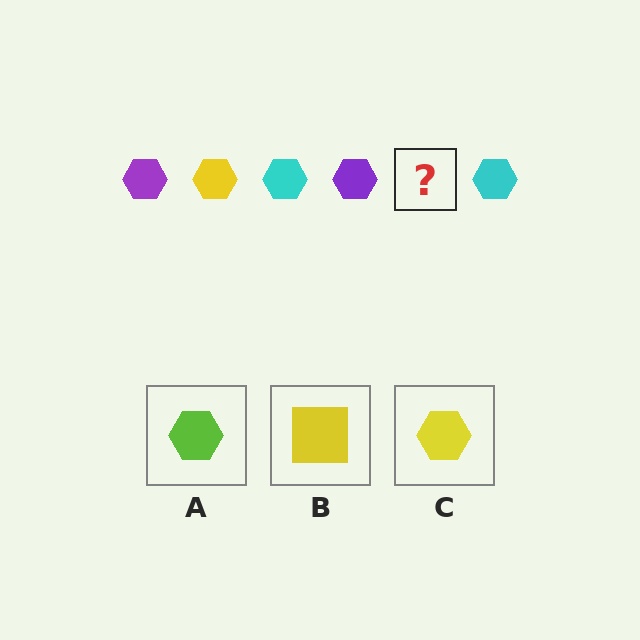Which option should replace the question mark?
Option C.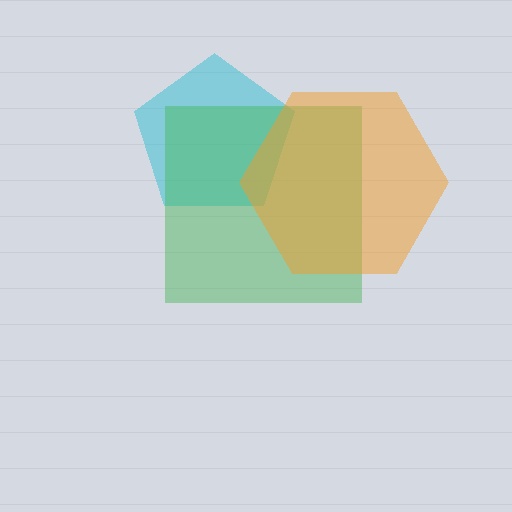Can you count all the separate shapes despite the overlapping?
Yes, there are 3 separate shapes.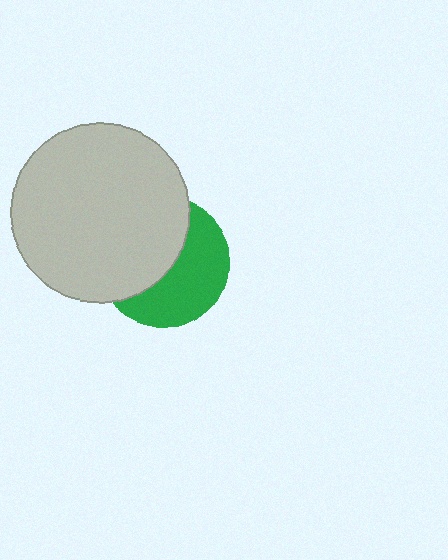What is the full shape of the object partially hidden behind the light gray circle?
The partially hidden object is a green circle.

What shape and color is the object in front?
The object in front is a light gray circle.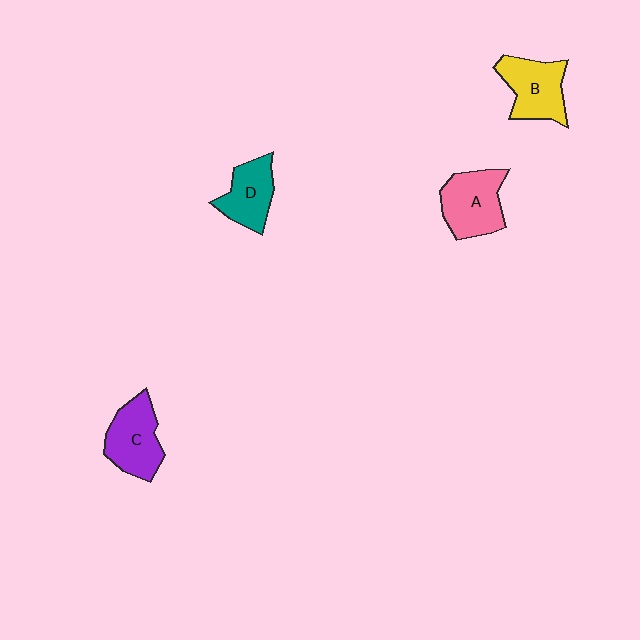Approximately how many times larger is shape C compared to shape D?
Approximately 1.2 times.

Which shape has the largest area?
Shape A (pink).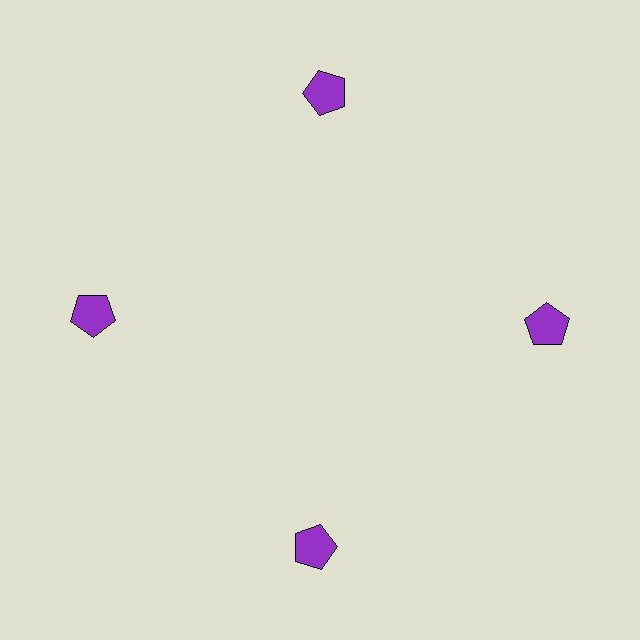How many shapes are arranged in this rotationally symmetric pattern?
There are 4 shapes, arranged in 4 groups of 1.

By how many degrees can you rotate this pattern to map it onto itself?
The pattern maps onto itself every 90 degrees of rotation.